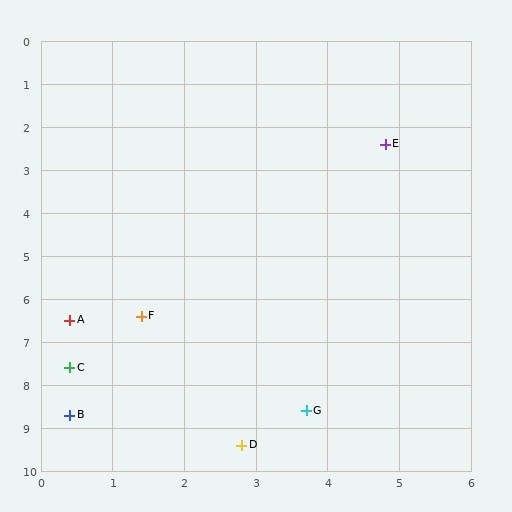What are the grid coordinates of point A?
Point A is at approximately (0.4, 6.5).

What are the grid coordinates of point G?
Point G is at approximately (3.7, 8.6).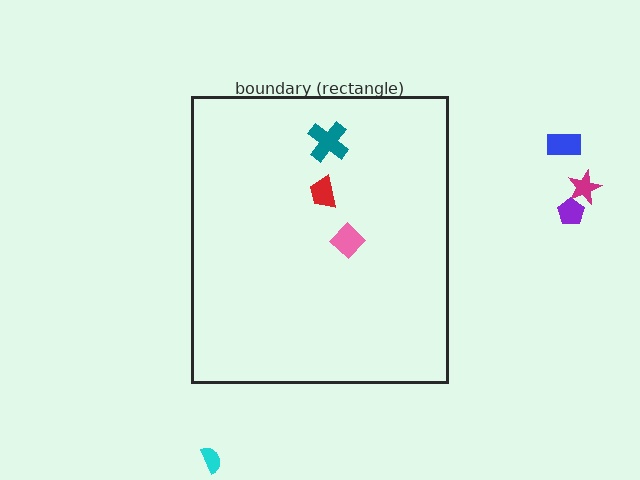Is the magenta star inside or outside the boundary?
Outside.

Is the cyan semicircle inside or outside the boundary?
Outside.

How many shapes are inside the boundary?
3 inside, 4 outside.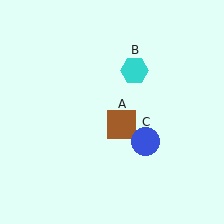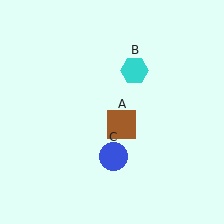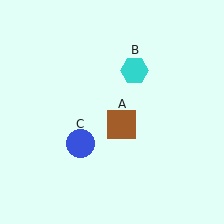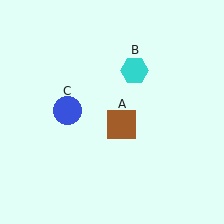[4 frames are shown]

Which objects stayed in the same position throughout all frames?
Brown square (object A) and cyan hexagon (object B) remained stationary.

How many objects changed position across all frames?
1 object changed position: blue circle (object C).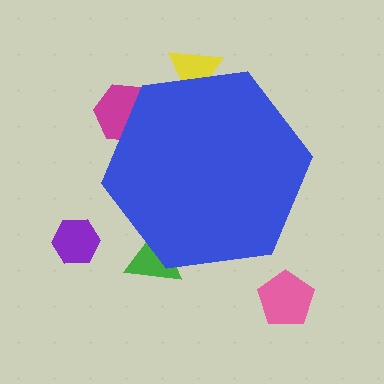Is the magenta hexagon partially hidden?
Yes, the magenta hexagon is partially hidden behind the blue hexagon.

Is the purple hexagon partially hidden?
No, the purple hexagon is fully visible.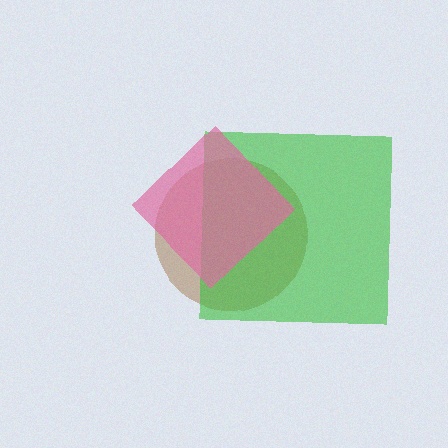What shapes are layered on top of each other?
The layered shapes are: a brown circle, a green square, a pink diamond.